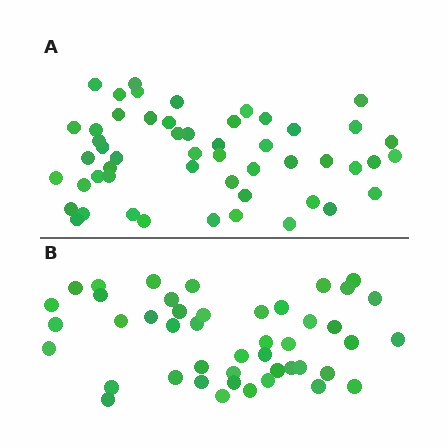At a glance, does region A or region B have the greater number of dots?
Region A (the top region) has more dots.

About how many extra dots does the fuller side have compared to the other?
Region A has roughly 8 or so more dots than region B.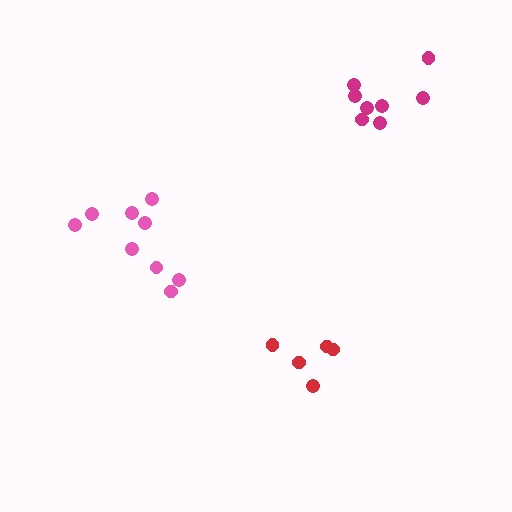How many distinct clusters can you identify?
There are 3 distinct clusters.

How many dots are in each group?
Group 1: 5 dots, Group 2: 9 dots, Group 3: 8 dots (22 total).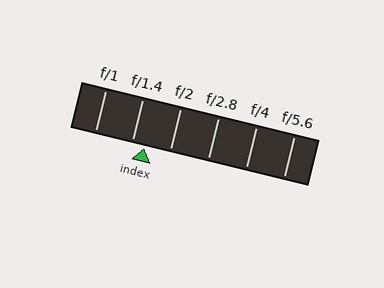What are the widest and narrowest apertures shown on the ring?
The widest aperture shown is f/1 and the narrowest is f/5.6.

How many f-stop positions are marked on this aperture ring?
There are 6 f-stop positions marked.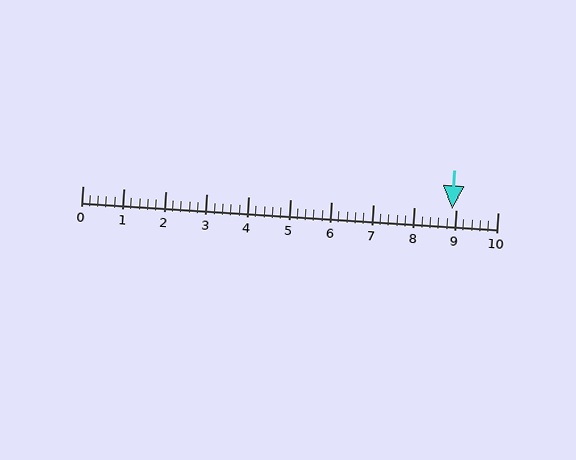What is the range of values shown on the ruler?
The ruler shows values from 0 to 10.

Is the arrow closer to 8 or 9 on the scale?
The arrow is closer to 9.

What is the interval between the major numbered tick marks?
The major tick marks are spaced 1 units apart.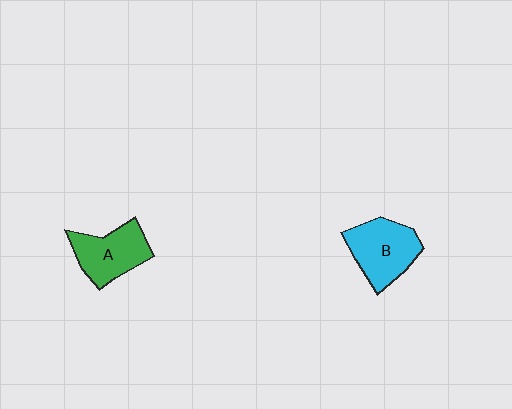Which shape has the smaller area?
Shape A (green).